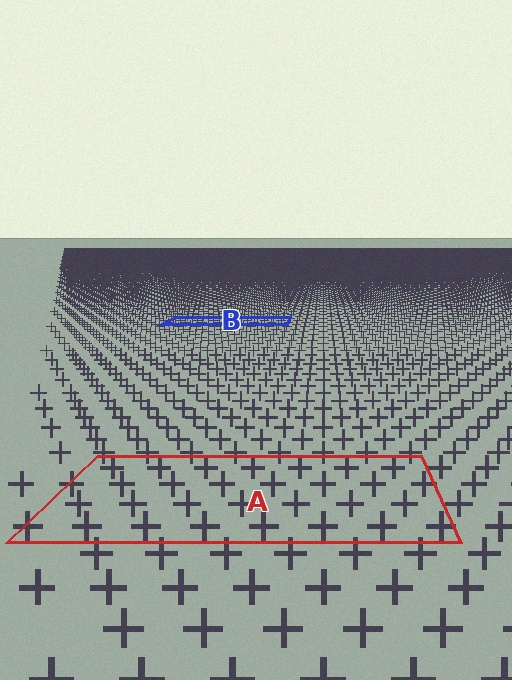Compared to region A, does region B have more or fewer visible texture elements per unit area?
Region B has more texture elements per unit area — they are packed more densely because it is farther away.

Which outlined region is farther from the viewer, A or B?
Region B is farther from the viewer — the texture elements inside it appear smaller and more densely packed.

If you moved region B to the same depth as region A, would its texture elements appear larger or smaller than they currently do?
They would appear larger. At a closer depth, the same texture elements are projected at a bigger on-screen size.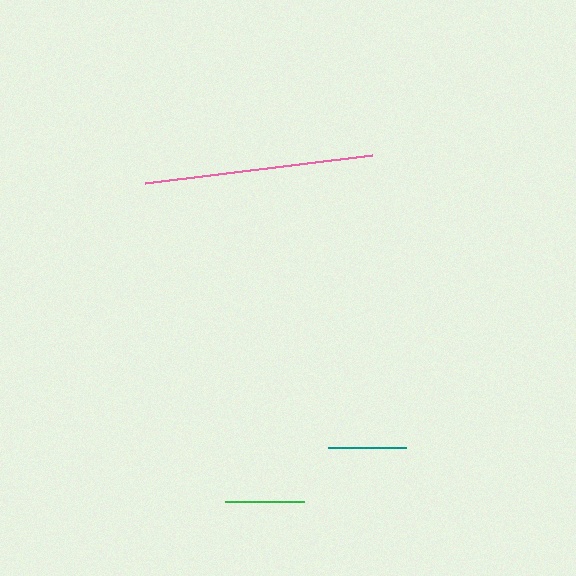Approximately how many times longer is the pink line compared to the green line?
The pink line is approximately 2.9 times the length of the green line.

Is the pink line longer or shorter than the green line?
The pink line is longer than the green line.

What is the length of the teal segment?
The teal segment is approximately 78 pixels long.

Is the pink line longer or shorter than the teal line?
The pink line is longer than the teal line.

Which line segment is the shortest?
The teal line is the shortest at approximately 78 pixels.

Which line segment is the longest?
The pink line is the longest at approximately 228 pixels.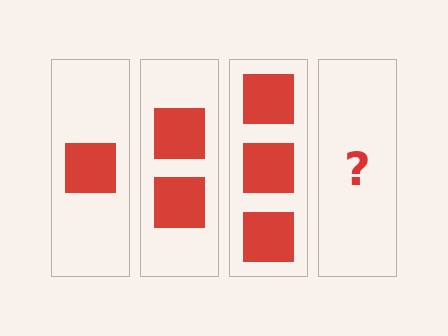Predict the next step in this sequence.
The next step is 4 squares.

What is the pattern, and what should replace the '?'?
The pattern is that each step adds one more square. The '?' should be 4 squares.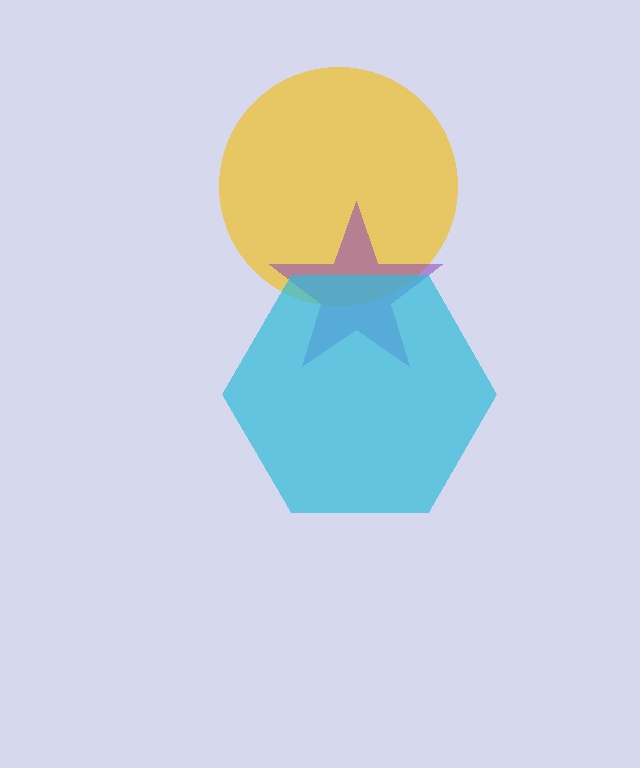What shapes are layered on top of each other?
The layered shapes are: a yellow circle, a purple star, a cyan hexagon.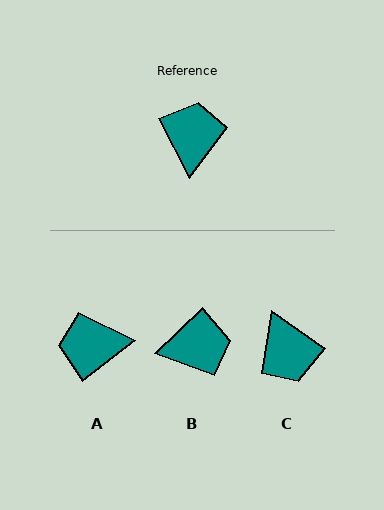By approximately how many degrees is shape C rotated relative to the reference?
Approximately 152 degrees clockwise.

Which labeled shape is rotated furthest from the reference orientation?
C, about 152 degrees away.